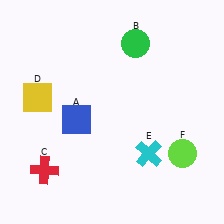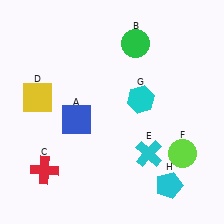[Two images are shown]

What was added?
A cyan hexagon (G), a cyan pentagon (H) were added in Image 2.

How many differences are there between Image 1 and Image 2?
There are 2 differences between the two images.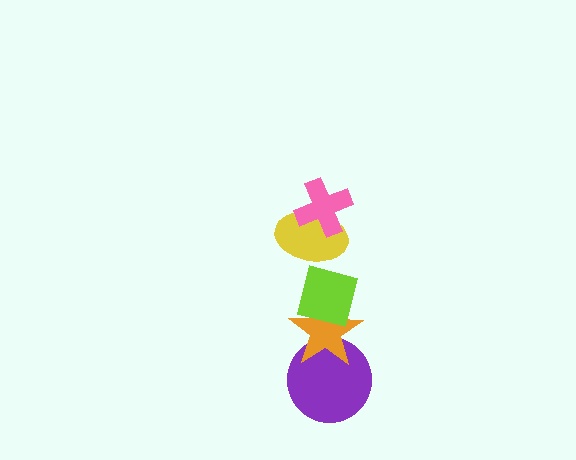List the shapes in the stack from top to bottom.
From top to bottom: the pink cross, the yellow ellipse, the lime square, the orange star, the purple circle.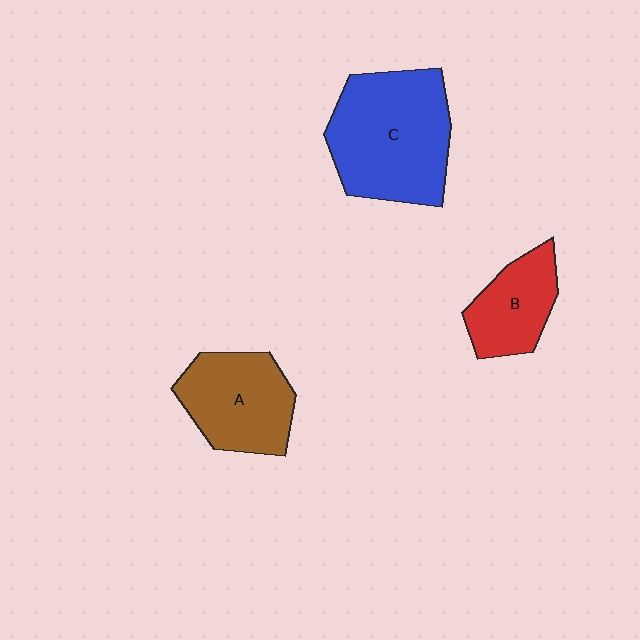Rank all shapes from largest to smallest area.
From largest to smallest: C (blue), A (brown), B (red).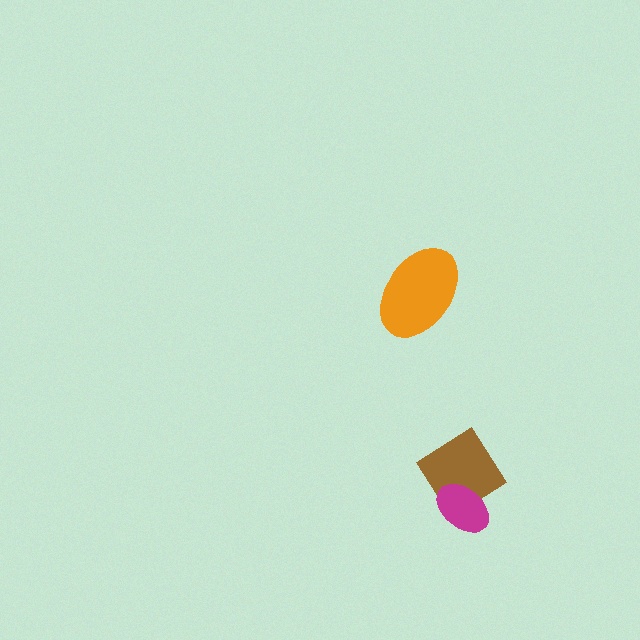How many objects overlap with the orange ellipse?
0 objects overlap with the orange ellipse.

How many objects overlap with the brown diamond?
1 object overlaps with the brown diamond.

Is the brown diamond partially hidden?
Yes, it is partially covered by another shape.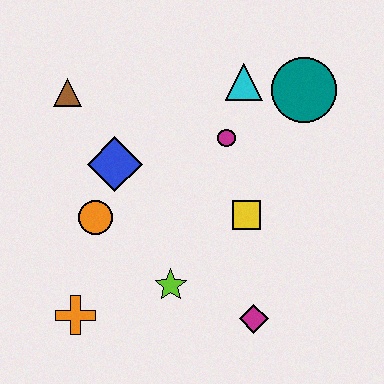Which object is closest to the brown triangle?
The blue diamond is closest to the brown triangle.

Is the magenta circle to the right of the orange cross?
Yes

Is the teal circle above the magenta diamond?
Yes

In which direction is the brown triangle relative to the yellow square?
The brown triangle is to the left of the yellow square.